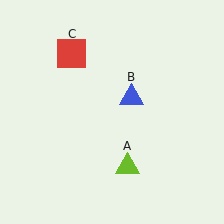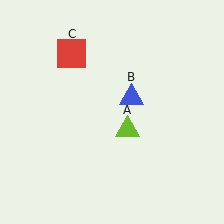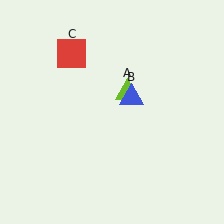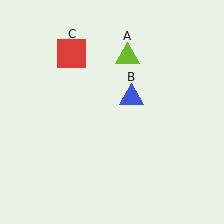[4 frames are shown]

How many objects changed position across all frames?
1 object changed position: lime triangle (object A).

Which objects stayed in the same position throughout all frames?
Blue triangle (object B) and red square (object C) remained stationary.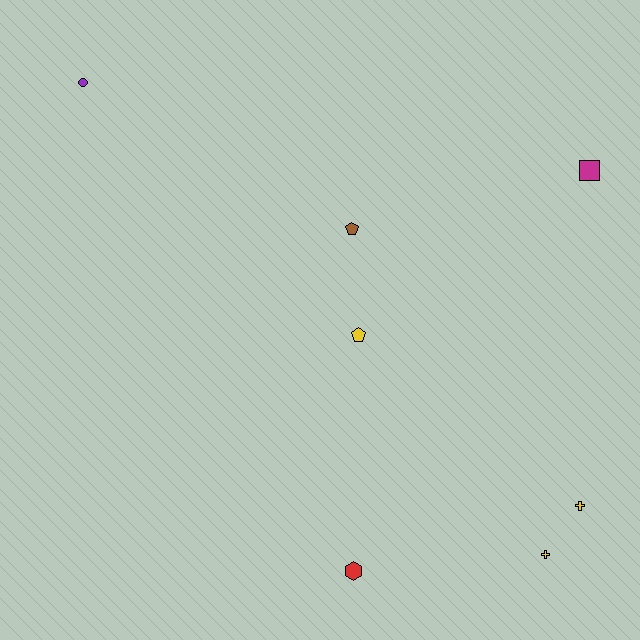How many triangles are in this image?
There are no triangles.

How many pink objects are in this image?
There are no pink objects.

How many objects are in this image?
There are 7 objects.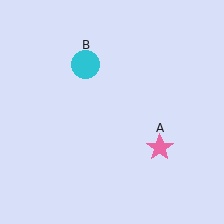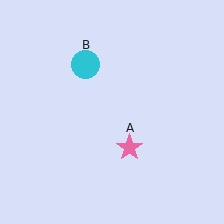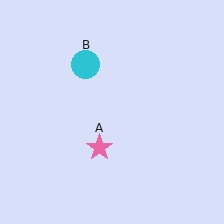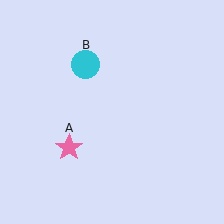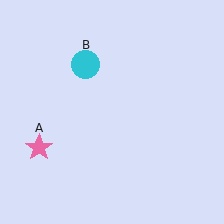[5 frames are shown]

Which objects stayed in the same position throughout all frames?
Cyan circle (object B) remained stationary.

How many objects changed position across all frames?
1 object changed position: pink star (object A).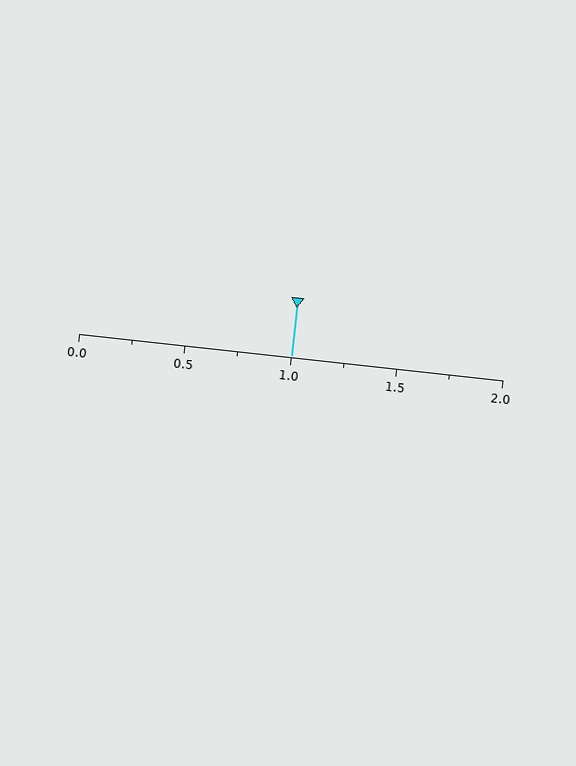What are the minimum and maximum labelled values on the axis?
The axis runs from 0.0 to 2.0.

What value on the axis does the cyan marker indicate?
The marker indicates approximately 1.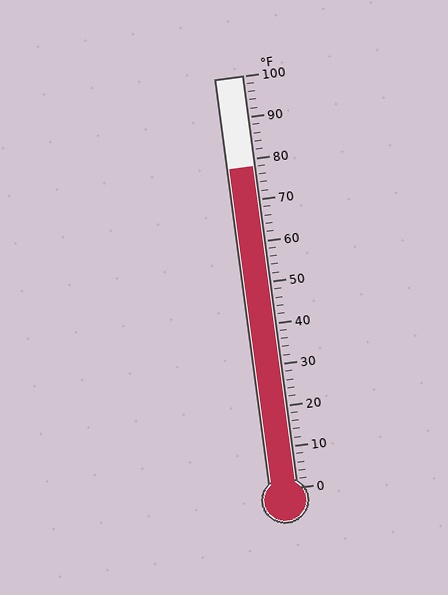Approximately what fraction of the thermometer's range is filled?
The thermometer is filled to approximately 80% of its range.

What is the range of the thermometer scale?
The thermometer scale ranges from 0°F to 100°F.